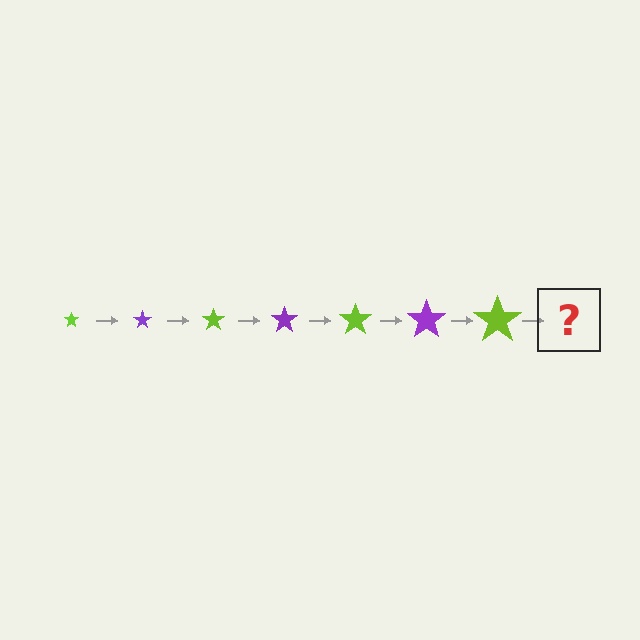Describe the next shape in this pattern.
It should be a purple star, larger than the previous one.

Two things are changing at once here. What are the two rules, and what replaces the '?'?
The two rules are that the star grows larger each step and the color cycles through lime and purple. The '?' should be a purple star, larger than the previous one.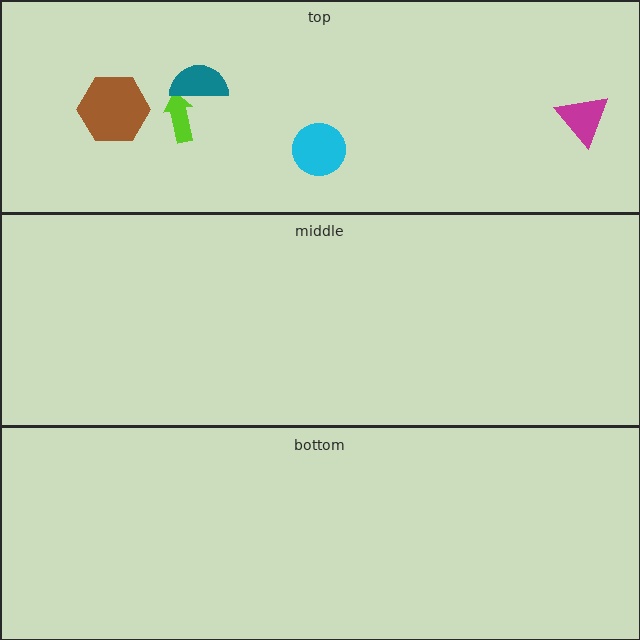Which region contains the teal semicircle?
The top region.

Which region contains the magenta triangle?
The top region.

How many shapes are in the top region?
5.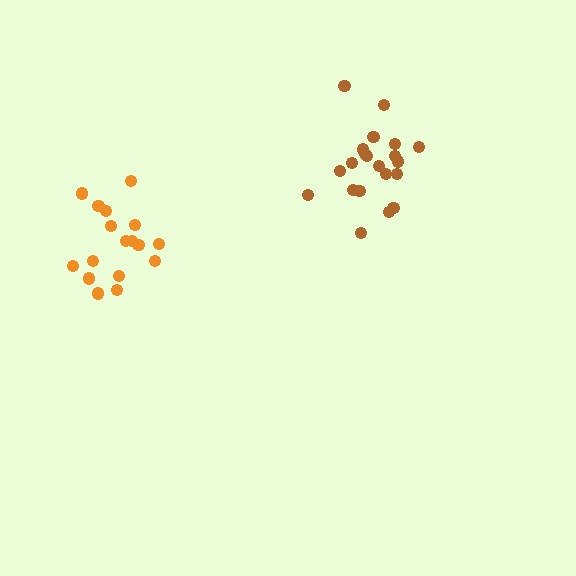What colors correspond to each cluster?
The clusters are colored: brown, orange.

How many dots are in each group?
Group 1: 21 dots, Group 2: 17 dots (38 total).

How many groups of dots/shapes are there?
There are 2 groups.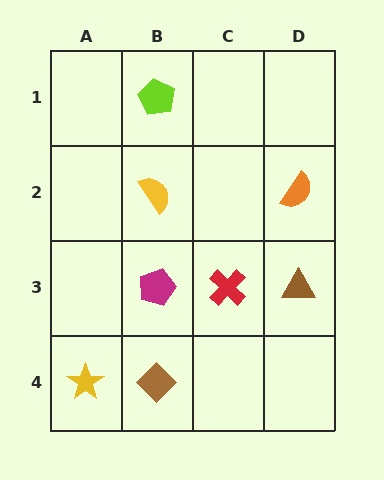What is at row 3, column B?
A magenta pentagon.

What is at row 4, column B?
A brown diamond.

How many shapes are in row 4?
2 shapes.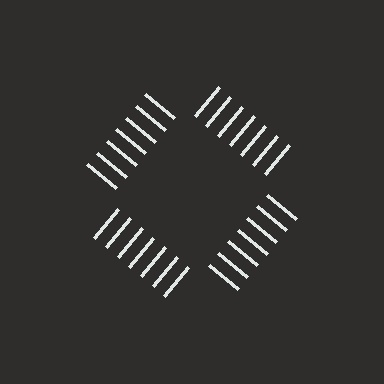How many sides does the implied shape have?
4 sides — the line-ends trace a square.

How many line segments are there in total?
28 — 7 along each of the 4 edges.